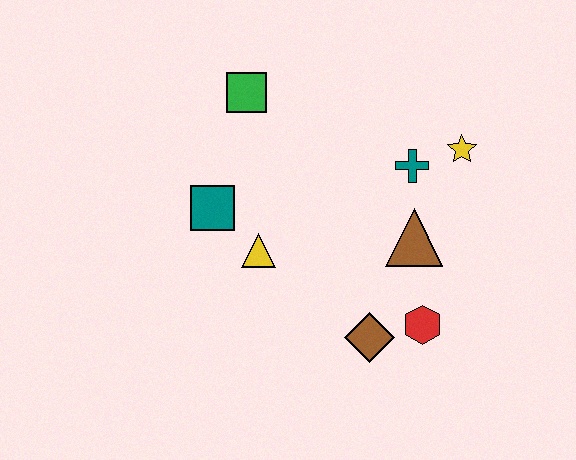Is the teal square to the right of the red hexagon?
No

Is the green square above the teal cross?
Yes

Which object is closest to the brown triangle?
The teal cross is closest to the brown triangle.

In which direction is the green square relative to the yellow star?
The green square is to the left of the yellow star.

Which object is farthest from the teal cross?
The teal square is farthest from the teal cross.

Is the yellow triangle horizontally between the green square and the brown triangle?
Yes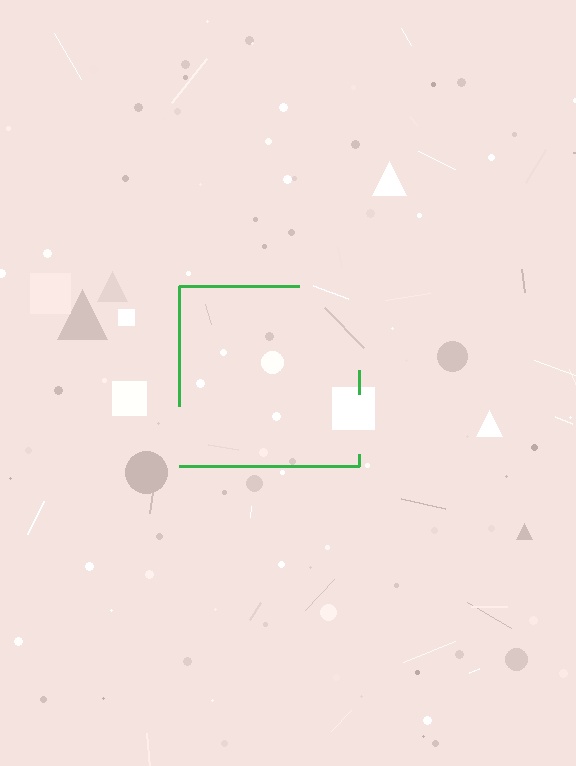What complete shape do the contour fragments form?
The contour fragments form a square.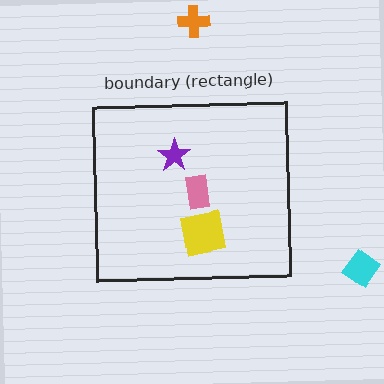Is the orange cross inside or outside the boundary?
Outside.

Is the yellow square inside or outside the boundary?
Inside.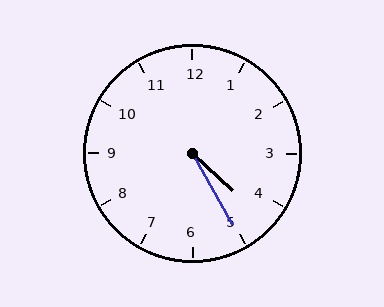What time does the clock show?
4:25.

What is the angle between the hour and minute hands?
Approximately 18 degrees.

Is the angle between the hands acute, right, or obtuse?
It is acute.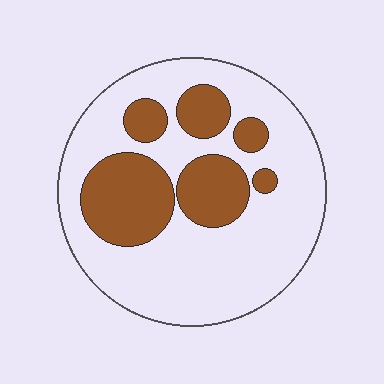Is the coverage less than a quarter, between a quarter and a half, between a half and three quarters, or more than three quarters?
Between a quarter and a half.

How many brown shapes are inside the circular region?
6.